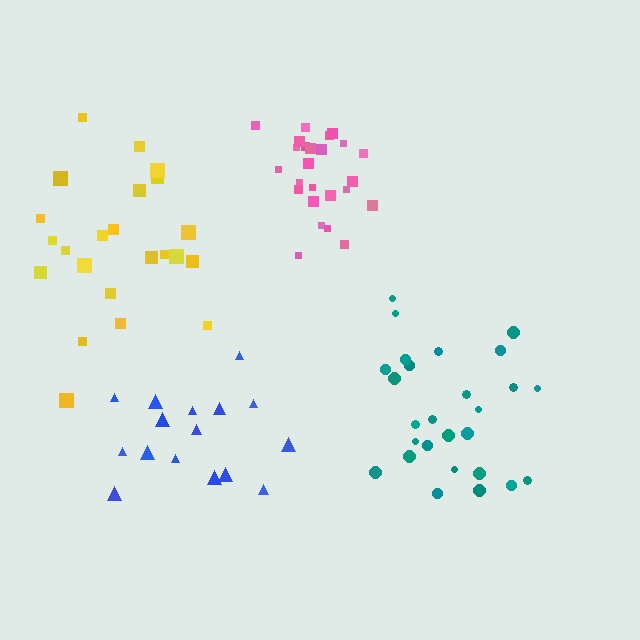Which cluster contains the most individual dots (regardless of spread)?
Teal (27).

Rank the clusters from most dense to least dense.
pink, teal, blue, yellow.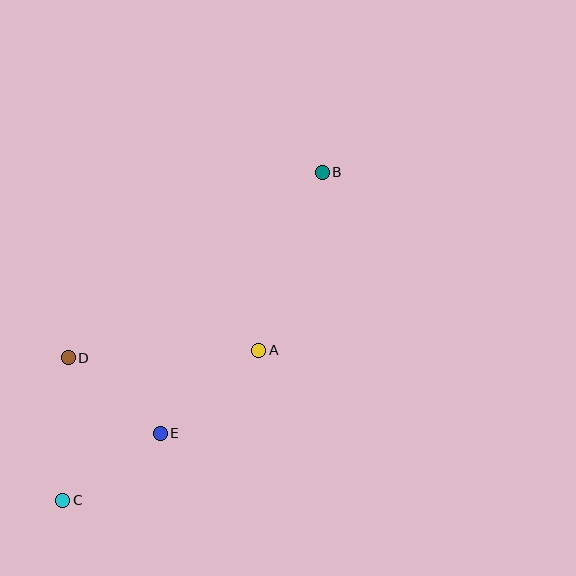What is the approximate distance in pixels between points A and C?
The distance between A and C is approximately 247 pixels.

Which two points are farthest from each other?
Points B and C are farthest from each other.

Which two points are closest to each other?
Points C and E are closest to each other.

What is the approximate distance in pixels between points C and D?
The distance between C and D is approximately 142 pixels.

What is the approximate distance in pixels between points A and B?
The distance between A and B is approximately 189 pixels.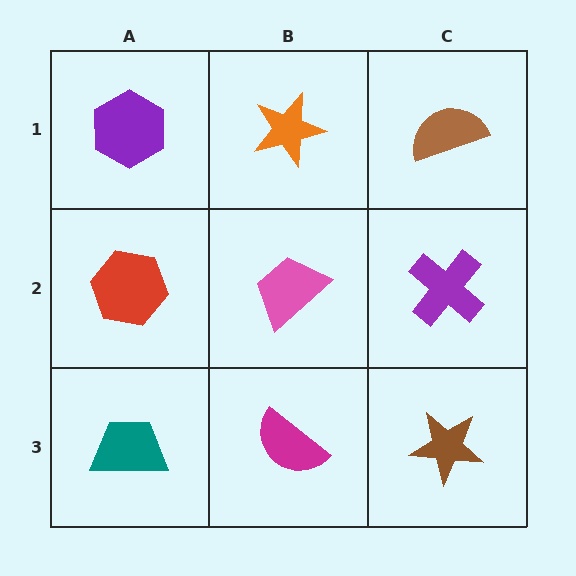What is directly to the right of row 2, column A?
A pink trapezoid.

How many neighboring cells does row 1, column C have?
2.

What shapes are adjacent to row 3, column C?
A purple cross (row 2, column C), a magenta semicircle (row 3, column B).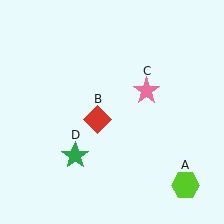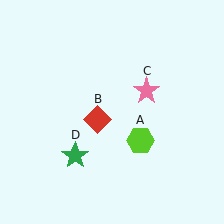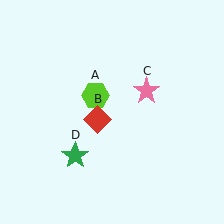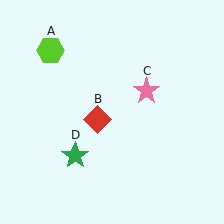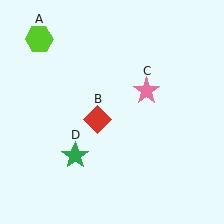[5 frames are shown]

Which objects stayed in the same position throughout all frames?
Red diamond (object B) and pink star (object C) and green star (object D) remained stationary.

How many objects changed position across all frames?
1 object changed position: lime hexagon (object A).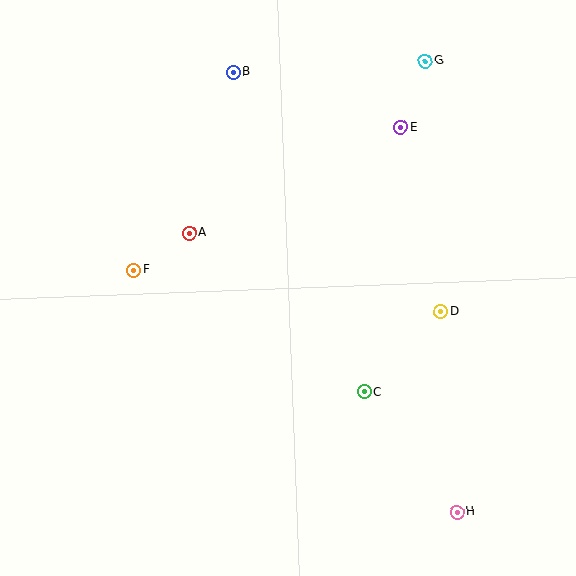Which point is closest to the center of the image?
Point A at (189, 233) is closest to the center.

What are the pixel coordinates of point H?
Point H is at (457, 512).